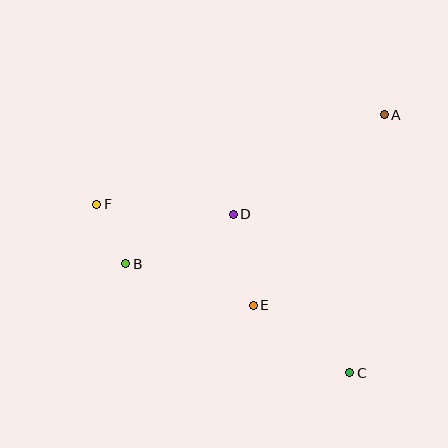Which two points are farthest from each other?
Points C and F are farthest from each other.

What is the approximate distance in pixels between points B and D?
The distance between B and D is approximately 118 pixels.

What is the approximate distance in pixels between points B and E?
The distance between B and E is approximately 134 pixels.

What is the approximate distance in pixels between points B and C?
The distance between B and C is approximately 249 pixels.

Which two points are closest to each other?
Points B and F are closest to each other.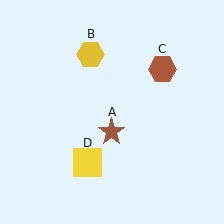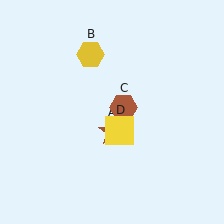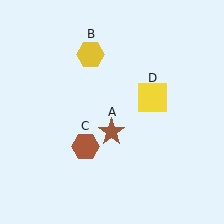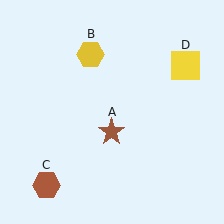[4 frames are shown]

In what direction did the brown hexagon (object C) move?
The brown hexagon (object C) moved down and to the left.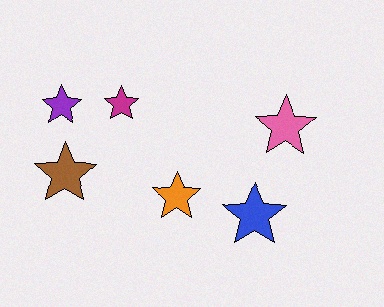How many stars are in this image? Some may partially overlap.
There are 6 stars.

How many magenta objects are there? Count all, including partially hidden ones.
There is 1 magenta object.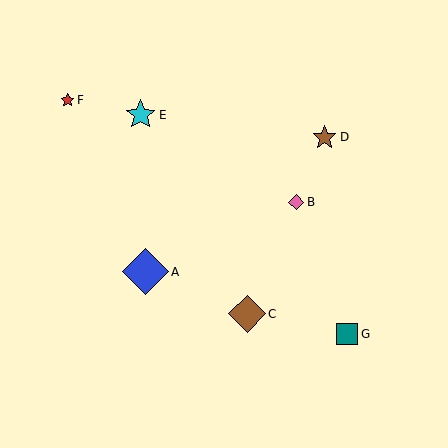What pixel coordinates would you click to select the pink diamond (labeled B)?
Click at (296, 202) to select the pink diamond B.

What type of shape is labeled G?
Shape G is a teal square.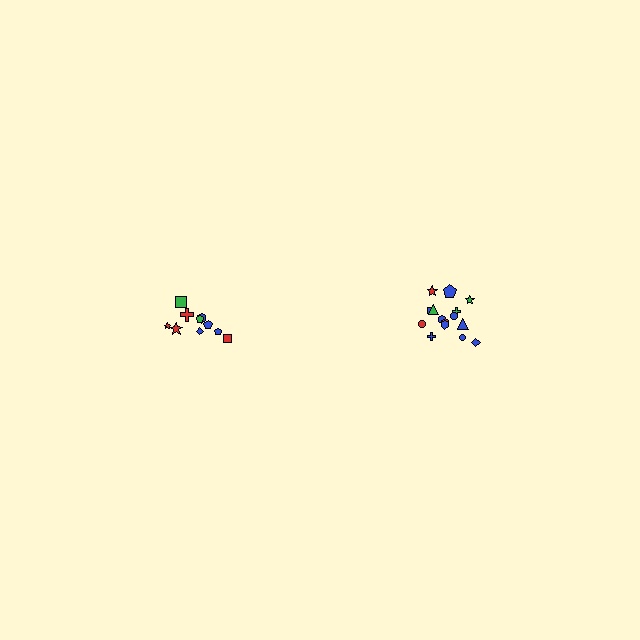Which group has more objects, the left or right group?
The right group.